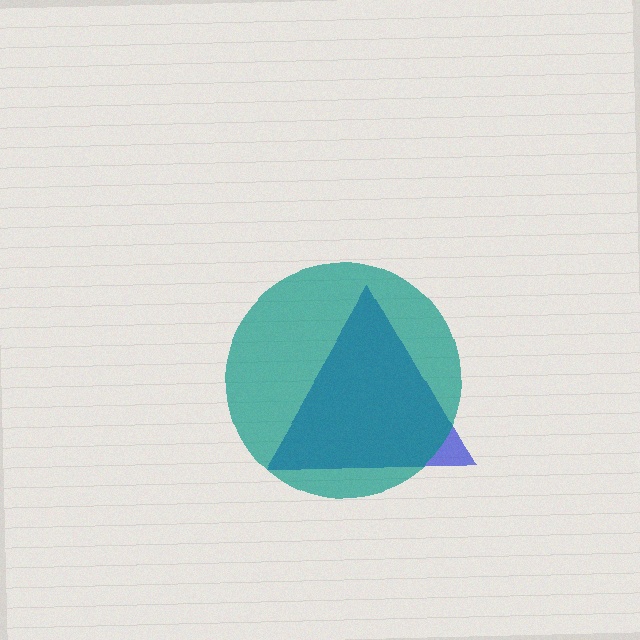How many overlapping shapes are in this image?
There are 2 overlapping shapes in the image.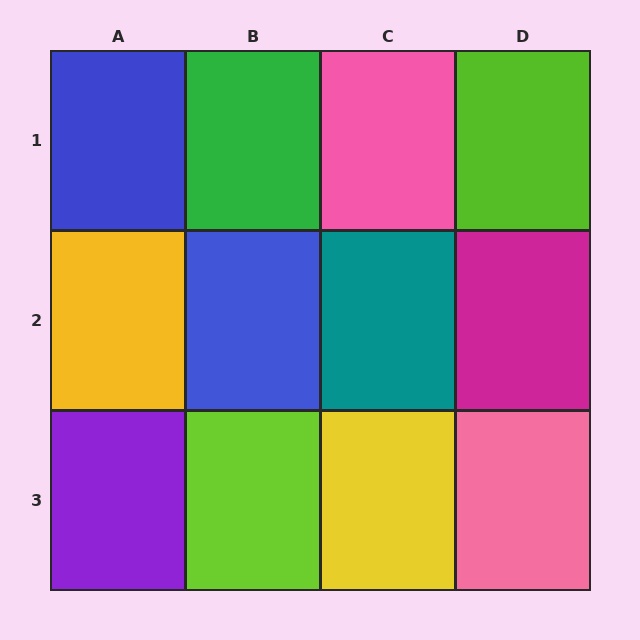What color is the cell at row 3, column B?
Lime.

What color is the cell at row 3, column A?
Purple.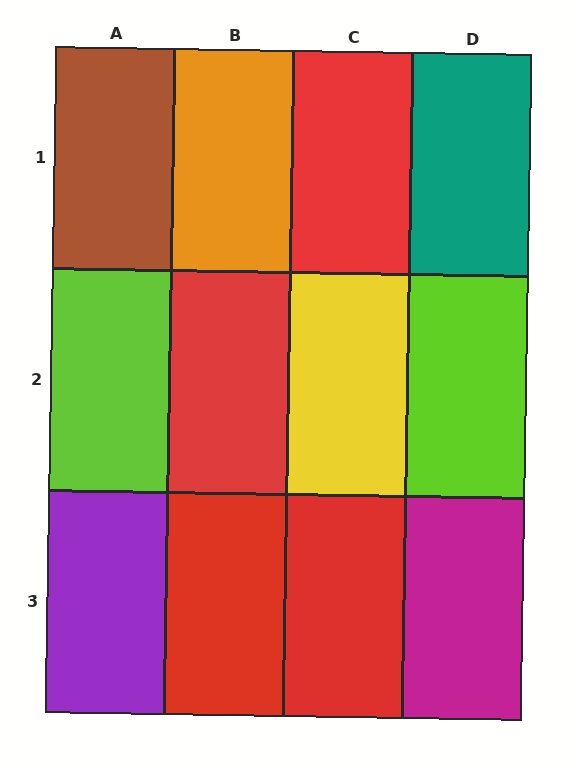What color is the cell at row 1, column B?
Orange.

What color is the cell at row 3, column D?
Magenta.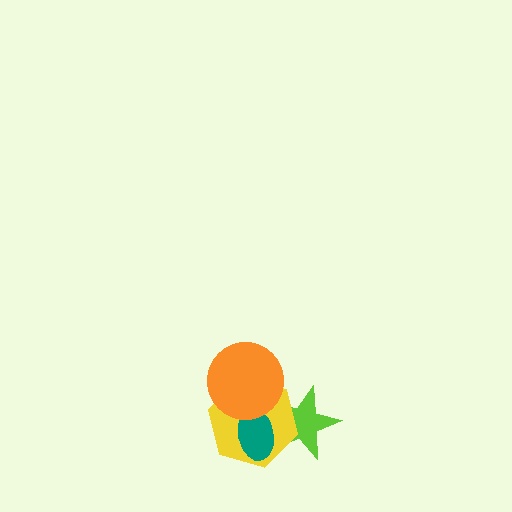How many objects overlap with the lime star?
2 objects overlap with the lime star.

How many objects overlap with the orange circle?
2 objects overlap with the orange circle.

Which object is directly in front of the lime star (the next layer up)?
The yellow hexagon is directly in front of the lime star.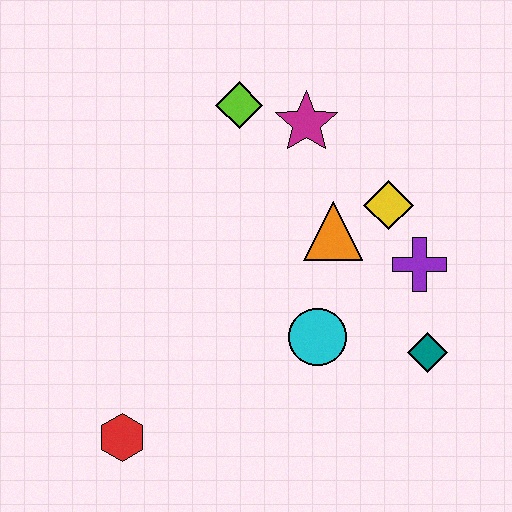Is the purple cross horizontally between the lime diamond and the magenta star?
No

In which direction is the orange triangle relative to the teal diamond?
The orange triangle is above the teal diamond.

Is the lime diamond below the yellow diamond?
No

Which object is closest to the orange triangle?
The yellow diamond is closest to the orange triangle.